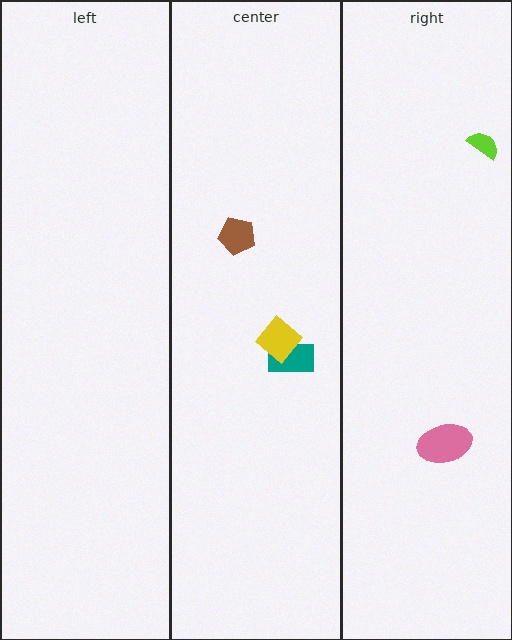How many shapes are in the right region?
2.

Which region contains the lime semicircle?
The right region.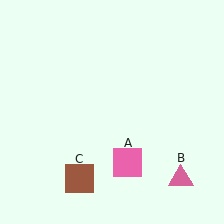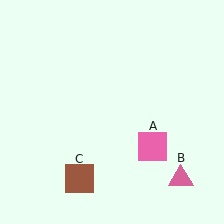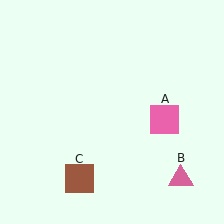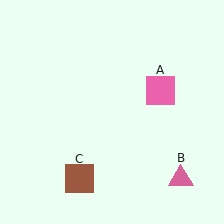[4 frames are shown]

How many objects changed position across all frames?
1 object changed position: pink square (object A).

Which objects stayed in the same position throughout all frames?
Pink triangle (object B) and brown square (object C) remained stationary.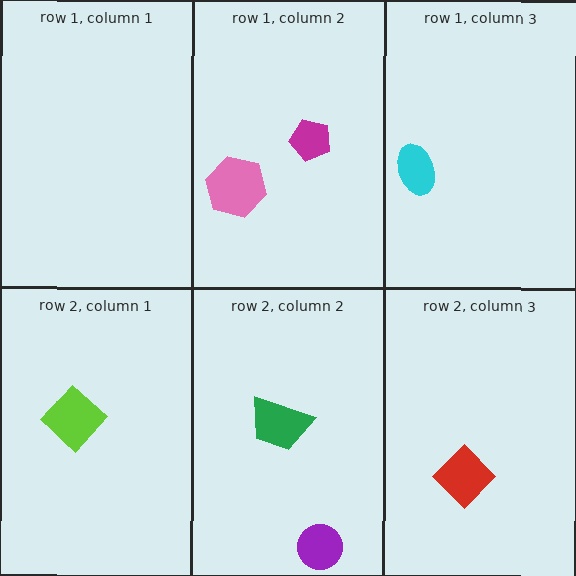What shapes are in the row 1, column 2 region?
The pink hexagon, the magenta pentagon.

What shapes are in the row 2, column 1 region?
The lime diamond.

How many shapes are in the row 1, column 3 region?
1.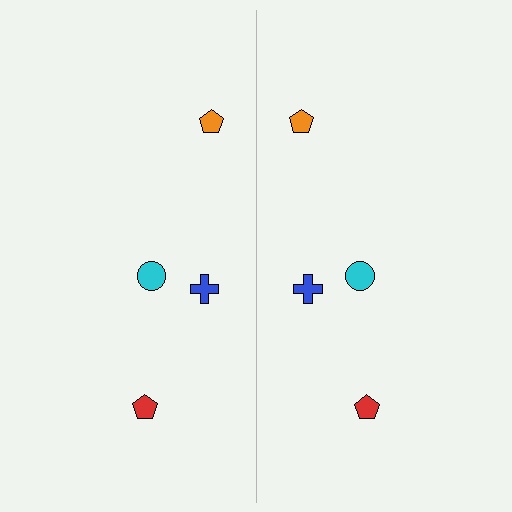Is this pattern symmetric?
Yes, this pattern has bilateral (reflection) symmetry.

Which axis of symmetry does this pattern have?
The pattern has a vertical axis of symmetry running through the center of the image.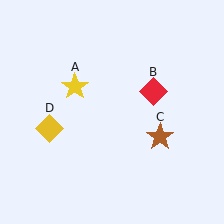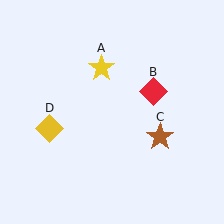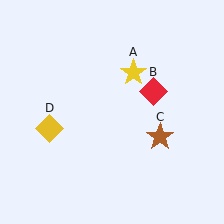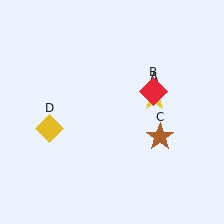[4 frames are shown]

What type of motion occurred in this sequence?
The yellow star (object A) rotated clockwise around the center of the scene.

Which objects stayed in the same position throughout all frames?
Red diamond (object B) and brown star (object C) and yellow diamond (object D) remained stationary.